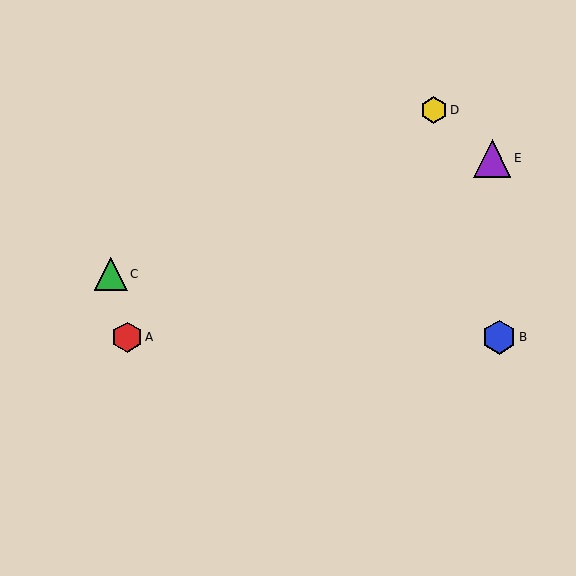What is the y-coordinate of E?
Object E is at y≈158.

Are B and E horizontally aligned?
No, B is at y≈337 and E is at y≈158.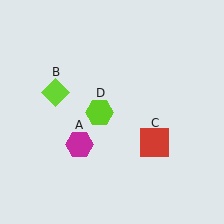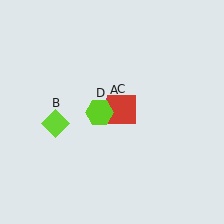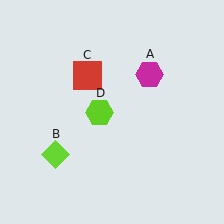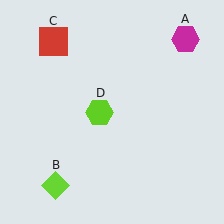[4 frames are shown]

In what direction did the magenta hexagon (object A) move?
The magenta hexagon (object A) moved up and to the right.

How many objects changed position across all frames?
3 objects changed position: magenta hexagon (object A), lime diamond (object B), red square (object C).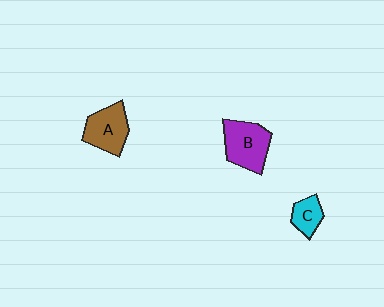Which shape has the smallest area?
Shape C (cyan).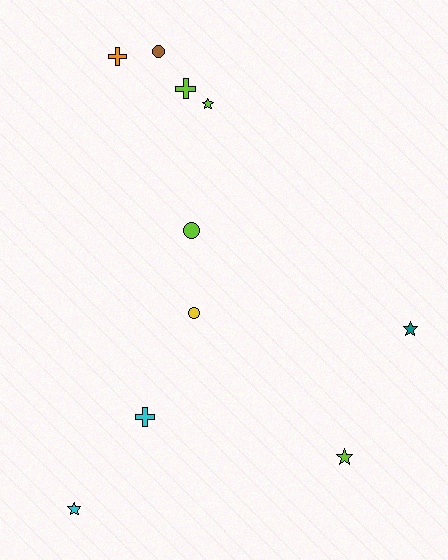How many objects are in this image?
There are 10 objects.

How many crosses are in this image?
There are 3 crosses.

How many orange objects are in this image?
There is 1 orange object.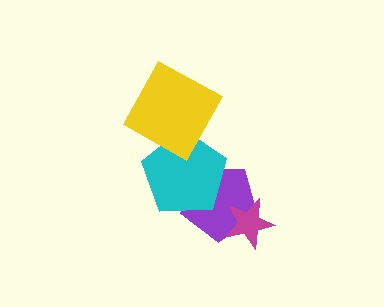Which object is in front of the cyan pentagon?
The yellow square is in front of the cyan pentagon.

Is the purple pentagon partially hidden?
Yes, it is partially covered by another shape.